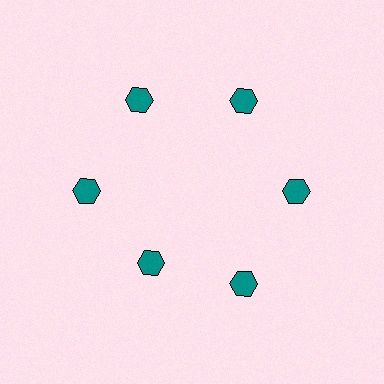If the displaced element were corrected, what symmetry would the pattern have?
It would have 6-fold rotational symmetry — the pattern would map onto itself every 60 degrees.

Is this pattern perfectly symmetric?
No. The 6 teal hexagons are arranged in a ring, but one element near the 7 o'clock position is pulled inward toward the center, breaking the 6-fold rotational symmetry.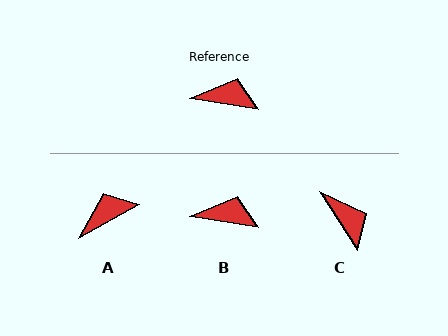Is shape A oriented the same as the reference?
No, it is off by about 39 degrees.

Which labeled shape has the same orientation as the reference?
B.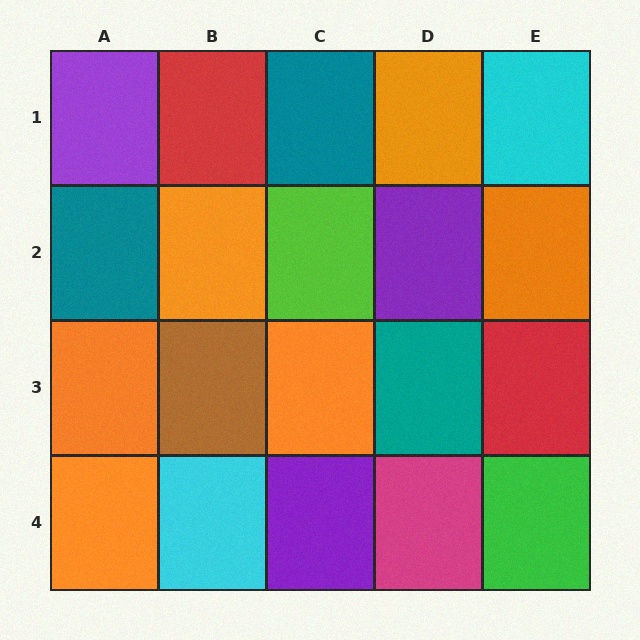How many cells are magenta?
1 cell is magenta.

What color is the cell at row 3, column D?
Teal.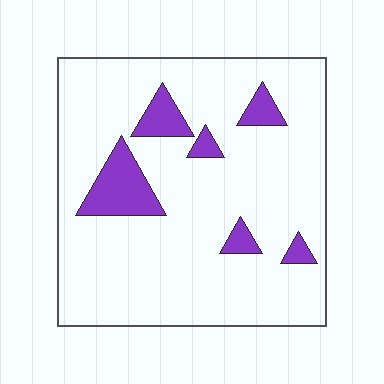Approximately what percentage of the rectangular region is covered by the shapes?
Approximately 10%.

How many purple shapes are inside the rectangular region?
6.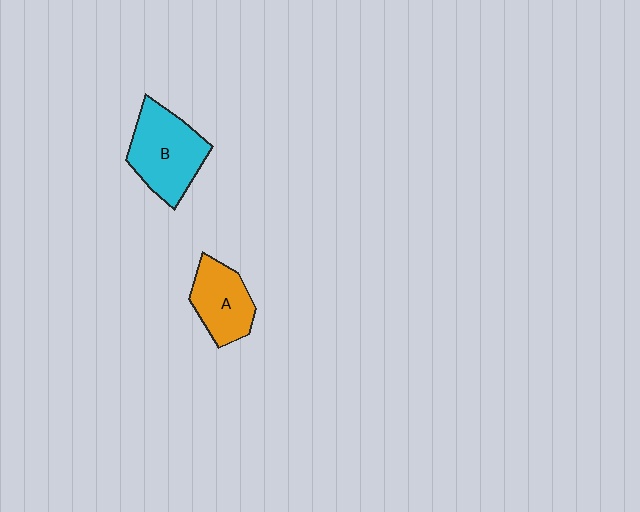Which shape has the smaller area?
Shape A (orange).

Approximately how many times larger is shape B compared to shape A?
Approximately 1.4 times.